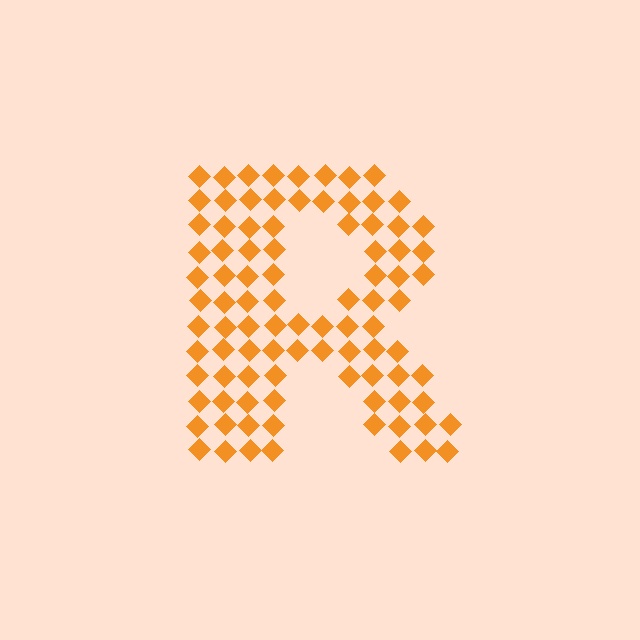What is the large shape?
The large shape is the letter R.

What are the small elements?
The small elements are diamonds.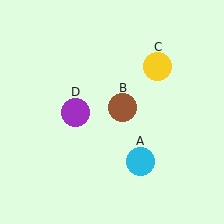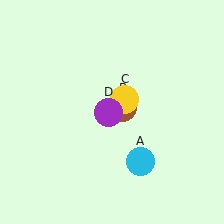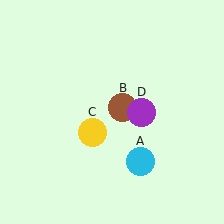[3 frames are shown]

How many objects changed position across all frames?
2 objects changed position: yellow circle (object C), purple circle (object D).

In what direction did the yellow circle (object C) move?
The yellow circle (object C) moved down and to the left.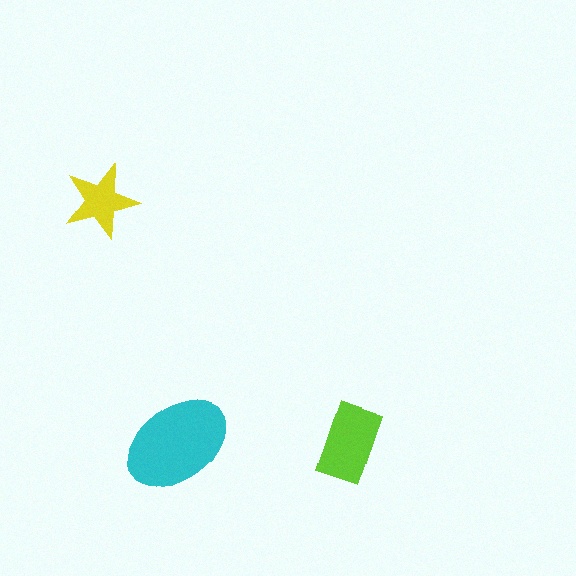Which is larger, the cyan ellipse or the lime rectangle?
The cyan ellipse.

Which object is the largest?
The cyan ellipse.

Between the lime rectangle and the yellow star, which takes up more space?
The lime rectangle.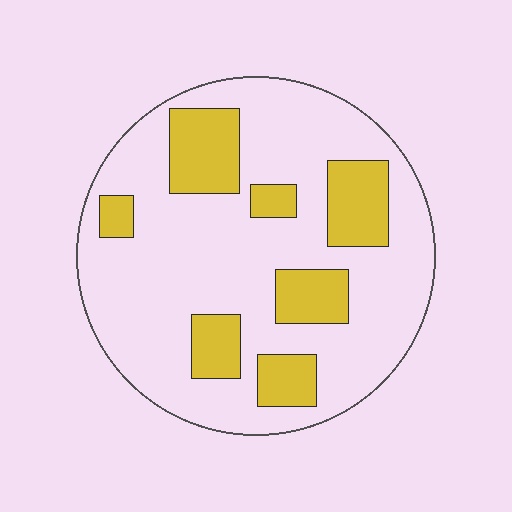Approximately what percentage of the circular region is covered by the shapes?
Approximately 25%.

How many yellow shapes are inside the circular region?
7.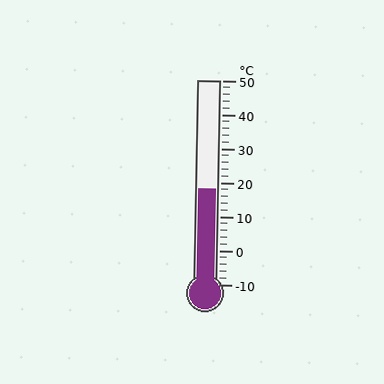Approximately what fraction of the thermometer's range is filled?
The thermometer is filled to approximately 45% of its range.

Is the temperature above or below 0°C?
The temperature is above 0°C.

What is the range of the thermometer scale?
The thermometer scale ranges from -10°C to 50°C.